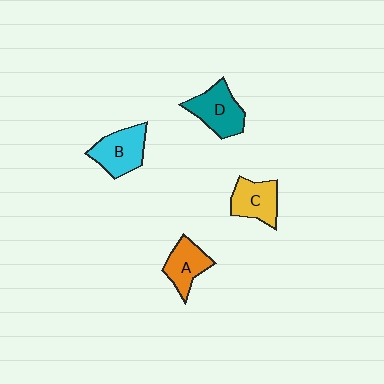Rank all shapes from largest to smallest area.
From largest to smallest: D (teal), B (cyan), C (yellow), A (orange).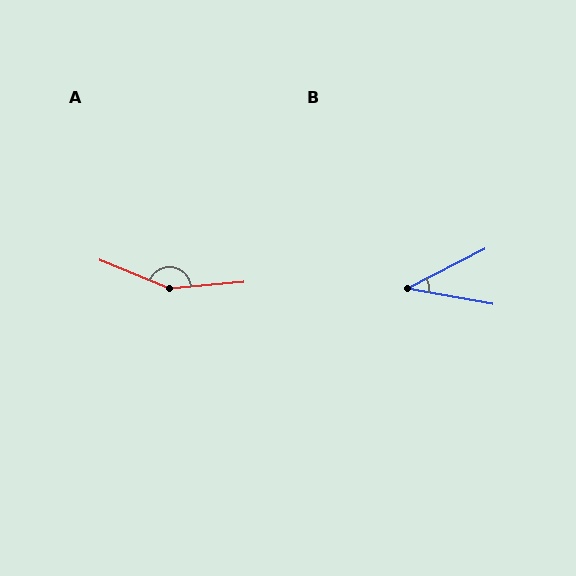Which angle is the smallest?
B, at approximately 37 degrees.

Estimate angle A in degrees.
Approximately 153 degrees.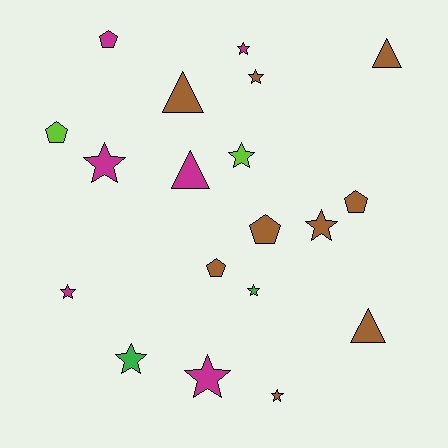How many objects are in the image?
There are 19 objects.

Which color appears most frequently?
Brown, with 9 objects.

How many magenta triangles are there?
There is 1 magenta triangle.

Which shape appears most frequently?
Star, with 10 objects.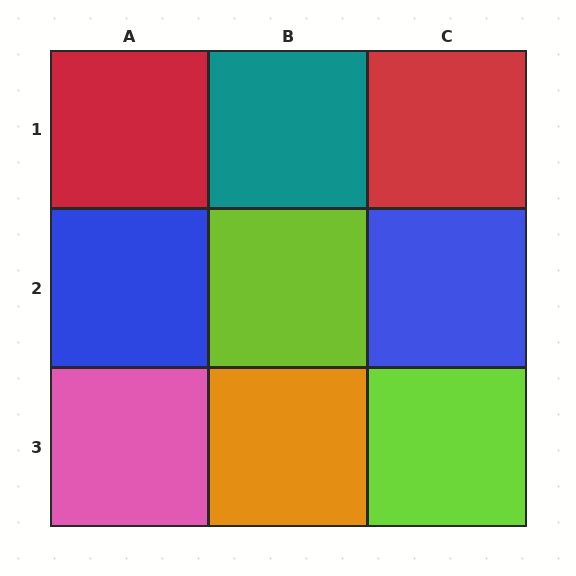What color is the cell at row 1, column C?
Red.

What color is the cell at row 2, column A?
Blue.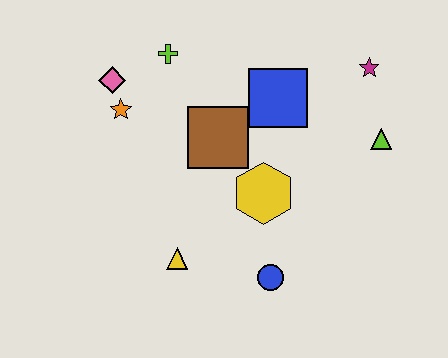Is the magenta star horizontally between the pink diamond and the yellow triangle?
No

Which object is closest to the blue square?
The brown square is closest to the blue square.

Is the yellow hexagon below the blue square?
Yes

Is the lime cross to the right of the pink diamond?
Yes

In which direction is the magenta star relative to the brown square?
The magenta star is to the right of the brown square.